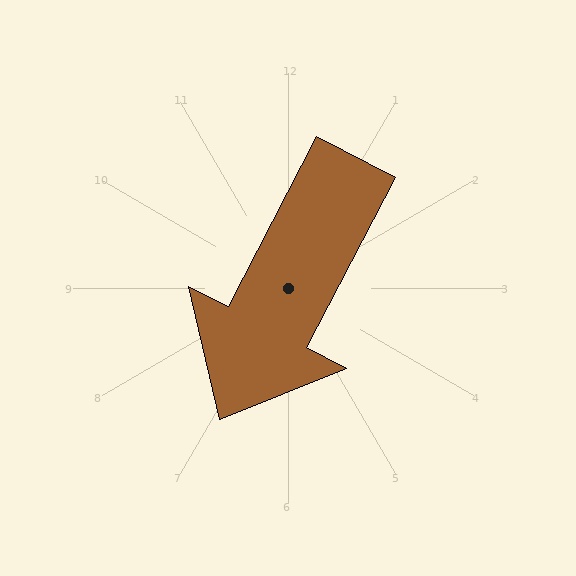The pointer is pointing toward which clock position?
Roughly 7 o'clock.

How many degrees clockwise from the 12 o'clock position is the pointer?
Approximately 207 degrees.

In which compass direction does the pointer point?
Southwest.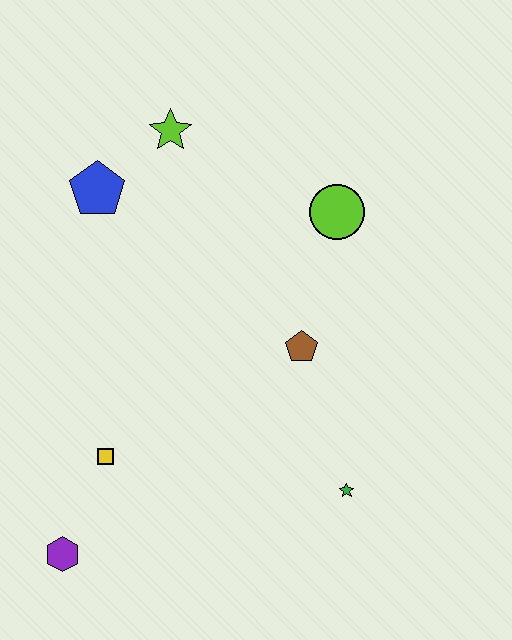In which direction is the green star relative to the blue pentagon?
The green star is below the blue pentagon.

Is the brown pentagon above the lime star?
No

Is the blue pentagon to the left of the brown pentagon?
Yes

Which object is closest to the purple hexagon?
The yellow square is closest to the purple hexagon.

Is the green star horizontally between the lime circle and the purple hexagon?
No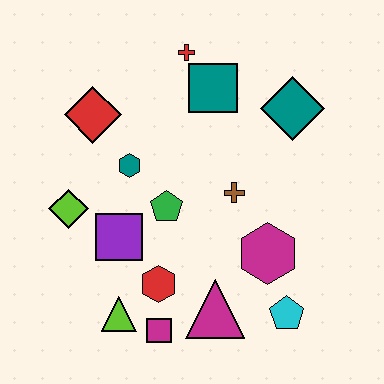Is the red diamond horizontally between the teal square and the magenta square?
No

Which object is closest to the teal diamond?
The teal square is closest to the teal diamond.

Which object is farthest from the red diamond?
The cyan pentagon is farthest from the red diamond.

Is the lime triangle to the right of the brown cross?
No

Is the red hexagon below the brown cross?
Yes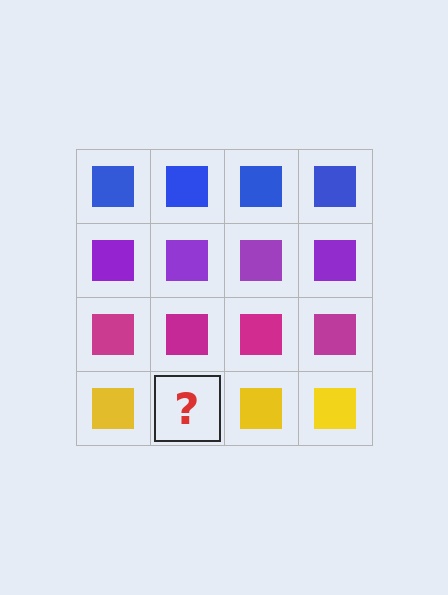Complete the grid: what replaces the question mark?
The question mark should be replaced with a yellow square.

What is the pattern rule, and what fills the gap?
The rule is that each row has a consistent color. The gap should be filled with a yellow square.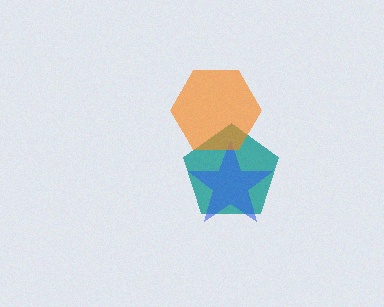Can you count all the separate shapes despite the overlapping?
Yes, there are 3 separate shapes.